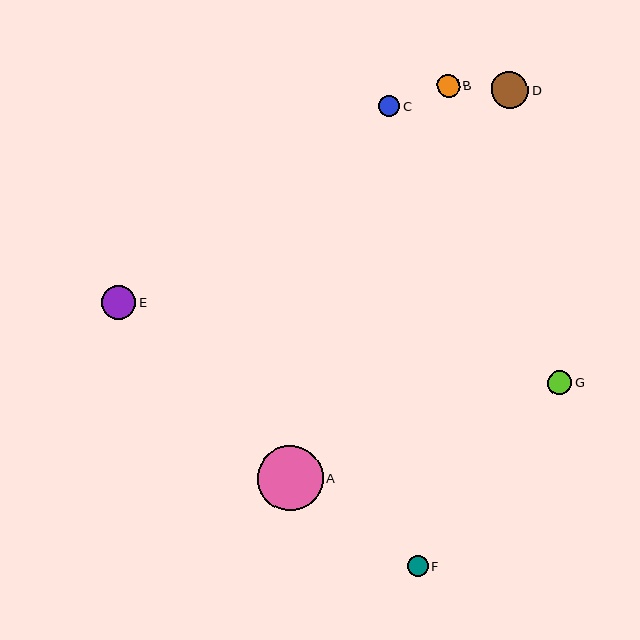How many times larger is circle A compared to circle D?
Circle A is approximately 1.8 times the size of circle D.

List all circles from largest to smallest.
From largest to smallest: A, D, E, G, B, C, F.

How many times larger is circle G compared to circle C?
Circle G is approximately 1.2 times the size of circle C.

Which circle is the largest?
Circle A is the largest with a size of approximately 65 pixels.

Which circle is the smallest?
Circle F is the smallest with a size of approximately 21 pixels.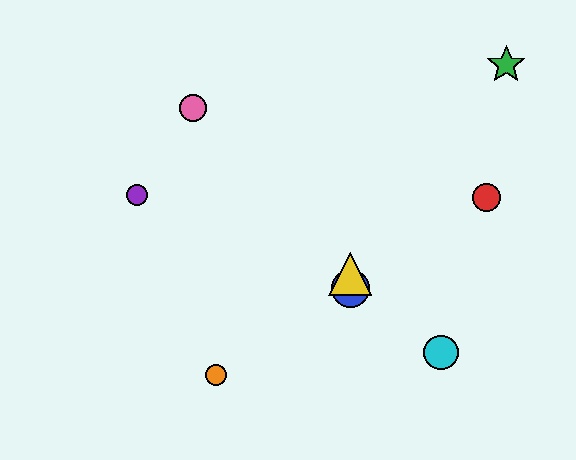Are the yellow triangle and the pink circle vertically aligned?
No, the yellow triangle is at x≈350 and the pink circle is at x≈193.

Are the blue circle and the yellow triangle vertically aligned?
Yes, both are at x≈350.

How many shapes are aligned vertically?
2 shapes (the blue circle, the yellow triangle) are aligned vertically.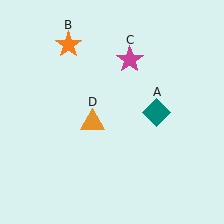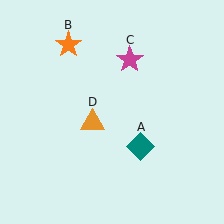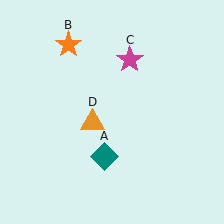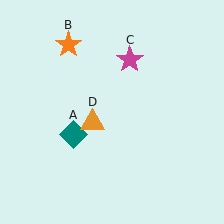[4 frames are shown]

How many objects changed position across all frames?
1 object changed position: teal diamond (object A).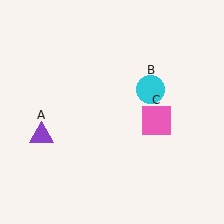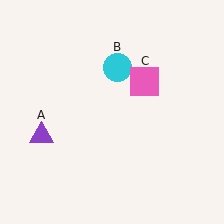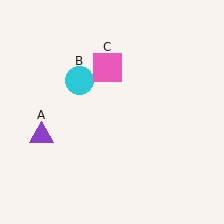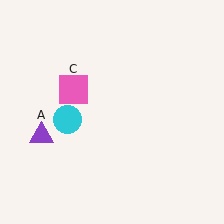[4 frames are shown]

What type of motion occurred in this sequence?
The cyan circle (object B), pink square (object C) rotated counterclockwise around the center of the scene.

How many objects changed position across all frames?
2 objects changed position: cyan circle (object B), pink square (object C).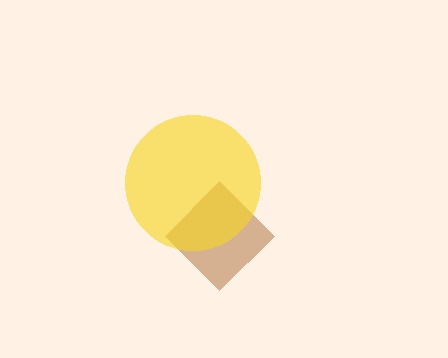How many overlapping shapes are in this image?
There are 2 overlapping shapes in the image.